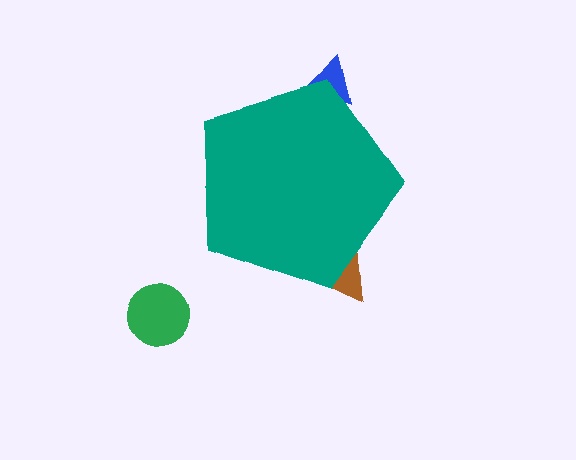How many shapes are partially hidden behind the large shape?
2 shapes are partially hidden.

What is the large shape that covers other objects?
A teal pentagon.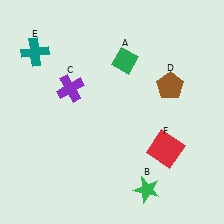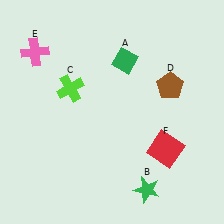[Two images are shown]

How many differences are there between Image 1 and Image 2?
There are 2 differences between the two images.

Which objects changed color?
C changed from purple to lime. E changed from teal to pink.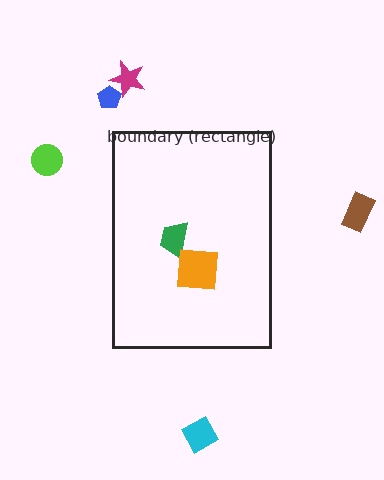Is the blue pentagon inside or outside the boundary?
Outside.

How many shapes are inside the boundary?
2 inside, 5 outside.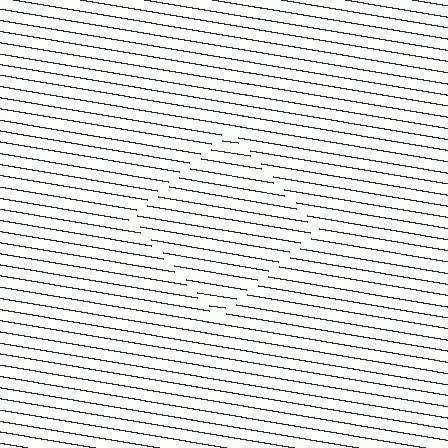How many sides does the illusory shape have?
4 sides — the line-ends trace a square.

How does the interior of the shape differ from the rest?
The interior of the shape contains the same grating, shifted by half a period — the contour is defined by the phase discontinuity where line-ends from the inner and outer gratings abut.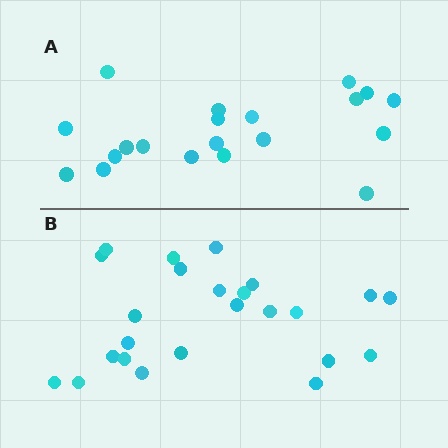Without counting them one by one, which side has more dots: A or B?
Region B (the bottom region) has more dots.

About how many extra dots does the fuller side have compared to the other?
Region B has about 4 more dots than region A.